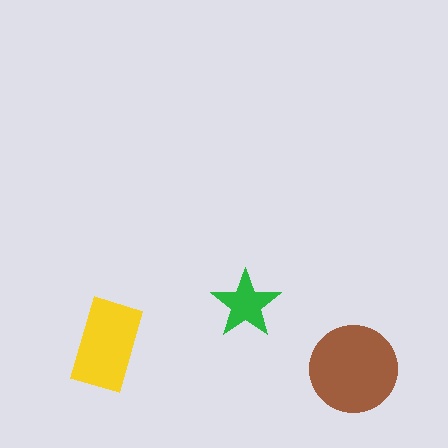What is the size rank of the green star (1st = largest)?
3rd.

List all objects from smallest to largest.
The green star, the yellow rectangle, the brown circle.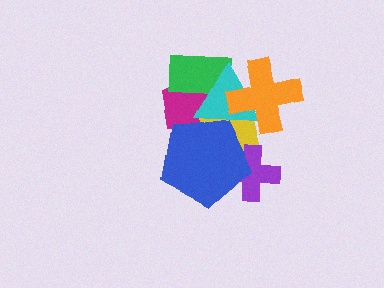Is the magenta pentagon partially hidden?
Yes, it is partially covered by another shape.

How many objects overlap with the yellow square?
5 objects overlap with the yellow square.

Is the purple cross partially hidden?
Yes, it is partially covered by another shape.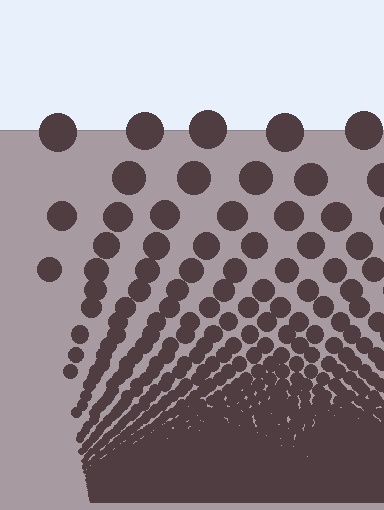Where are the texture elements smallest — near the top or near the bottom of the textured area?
Near the bottom.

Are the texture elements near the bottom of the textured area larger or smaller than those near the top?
Smaller. The gradient is inverted — elements near the bottom are smaller and denser.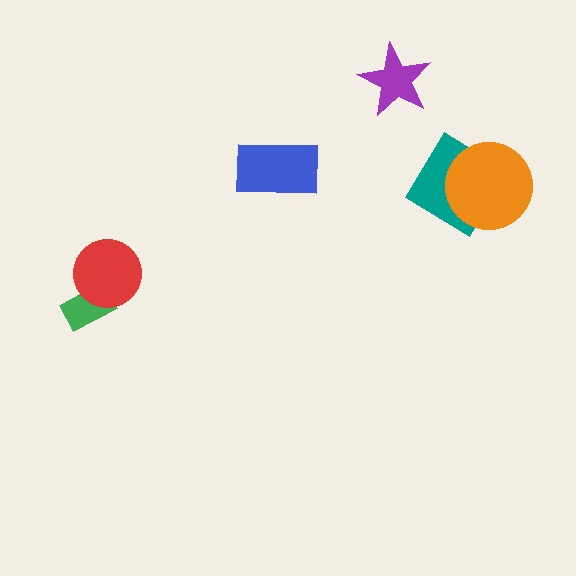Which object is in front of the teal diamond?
The orange circle is in front of the teal diamond.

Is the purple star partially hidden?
No, no other shape covers it.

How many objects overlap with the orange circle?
1 object overlaps with the orange circle.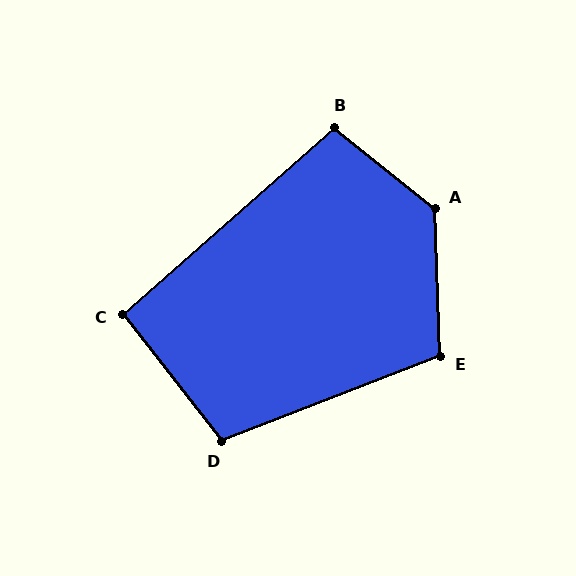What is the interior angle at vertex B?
Approximately 100 degrees (obtuse).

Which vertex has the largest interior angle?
A, at approximately 131 degrees.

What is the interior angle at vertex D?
Approximately 107 degrees (obtuse).